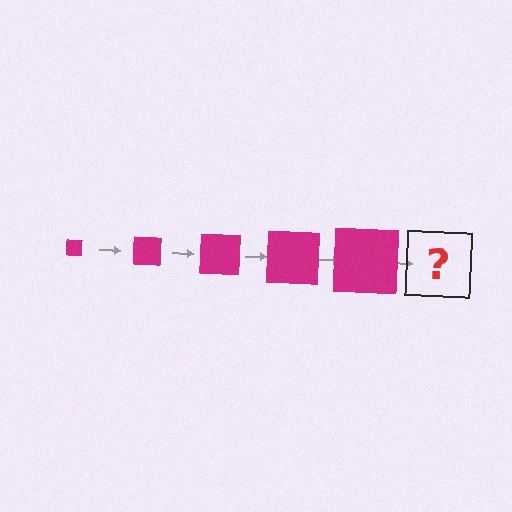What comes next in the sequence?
The next element should be a magenta square, larger than the previous one.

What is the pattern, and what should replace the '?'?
The pattern is that the square gets progressively larger each step. The '?' should be a magenta square, larger than the previous one.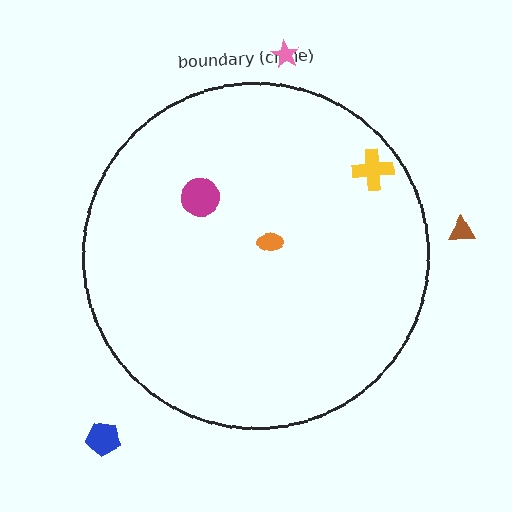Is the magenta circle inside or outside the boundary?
Inside.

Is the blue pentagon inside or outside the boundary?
Outside.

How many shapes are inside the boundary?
3 inside, 3 outside.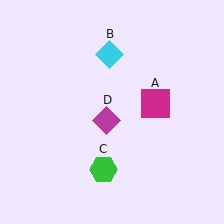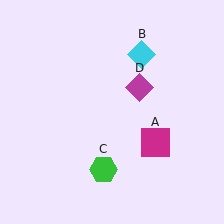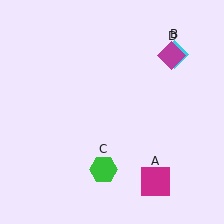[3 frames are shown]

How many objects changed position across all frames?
3 objects changed position: magenta square (object A), cyan diamond (object B), magenta diamond (object D).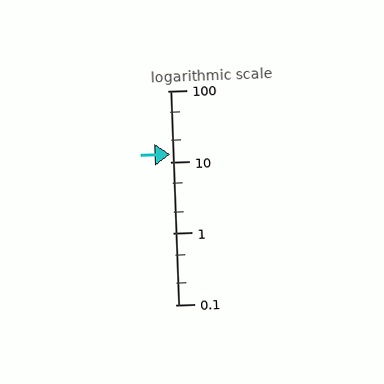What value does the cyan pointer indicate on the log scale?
The pointer indicates approximately 13.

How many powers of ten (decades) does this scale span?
The scale spans 3 decades, from 0.1 to 100.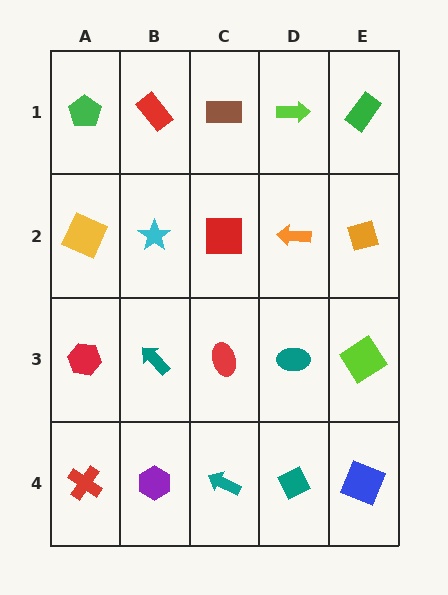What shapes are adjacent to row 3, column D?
An orange arrow (row 2, column D), a teal diamond (row 4, column D), a red ellipse (row 3, column C), a lime diamond (row 3, column E).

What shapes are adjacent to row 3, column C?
A red square (row 2, column C), a teal arrow (row 4, column C), a teal arrow (row 3, column B), a teal ellipse (row 3, column D).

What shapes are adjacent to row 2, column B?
A red rectangle (row 1, column B), a teal arrow (row 3, column B), a yellow square (row 2, column A), a red square (row 2, column C).